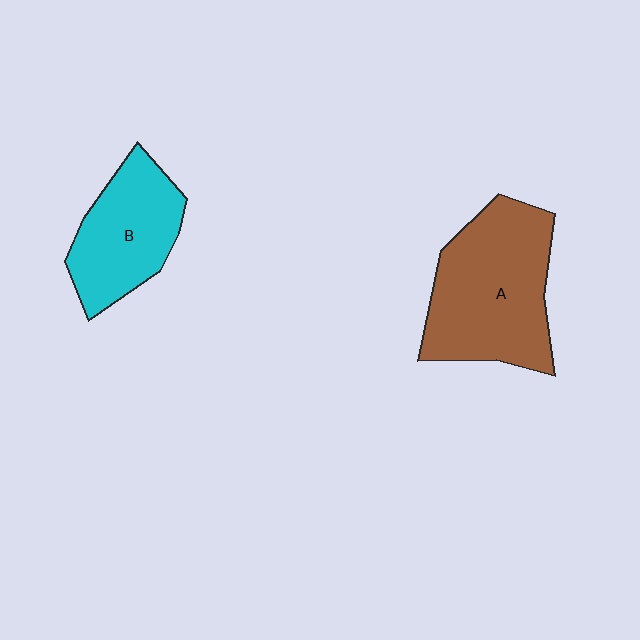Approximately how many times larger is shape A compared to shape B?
Approximately 1.5 times.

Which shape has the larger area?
Shape A (brown).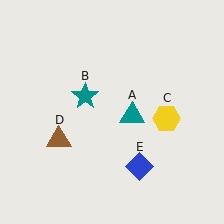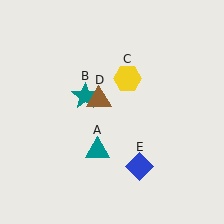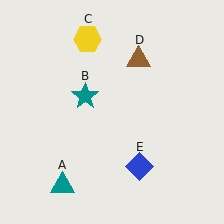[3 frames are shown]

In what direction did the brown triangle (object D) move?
The brown triangle (object D) moved up and to the right.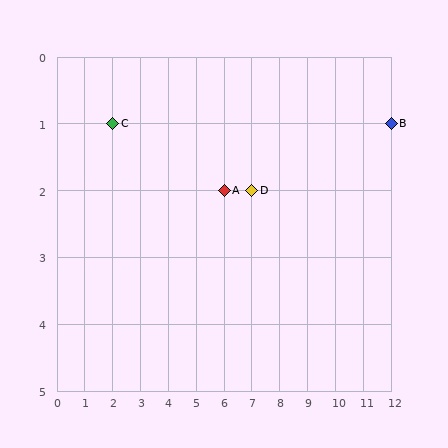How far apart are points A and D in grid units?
Points A and D are 1 column apart.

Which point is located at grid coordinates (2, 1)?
Point C is at (2, 1).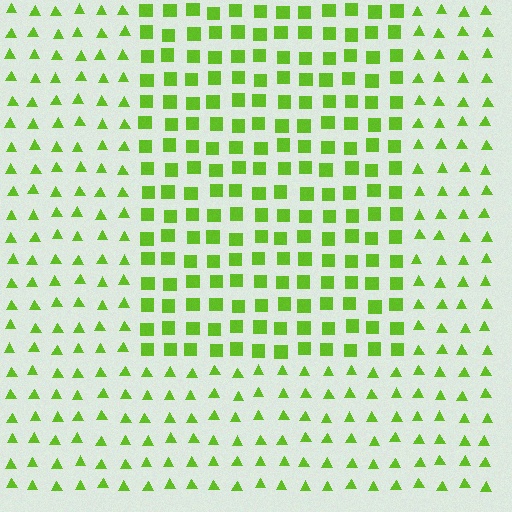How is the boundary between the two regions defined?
The boundary is defined by a change in element shape: squares inside vs. triangles outside. All elements share the same color and spacing.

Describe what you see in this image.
The image is filled with small lime elements arranged in a uniform grid. A rectangle-shaped region contains squares, while the surrounding area contains triangles. The boundary is defined purely by the change in element shape.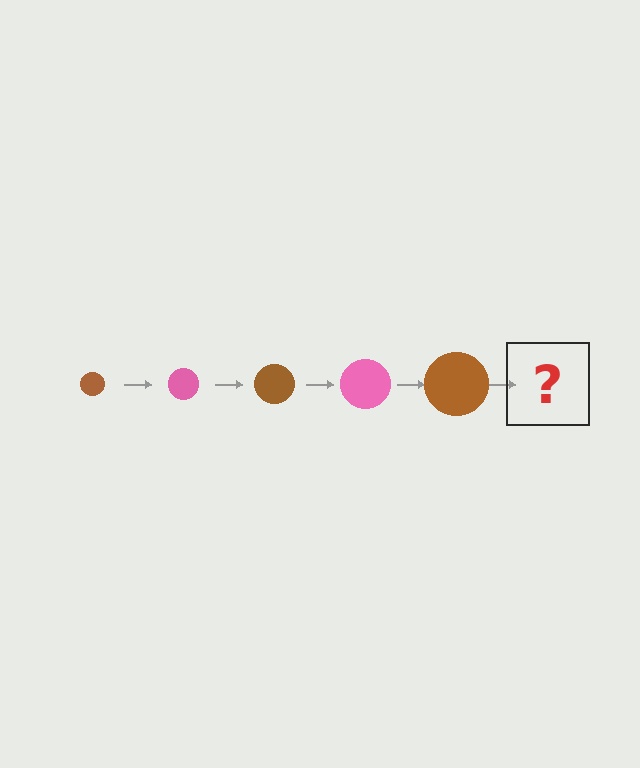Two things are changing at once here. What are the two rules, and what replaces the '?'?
The two rules are that the circle grows larger each step and the color cycles through brown and pink. The '?' should be a pink circle, larger than the previous one.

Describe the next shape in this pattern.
It should be a pink circle, larger than the previous one.